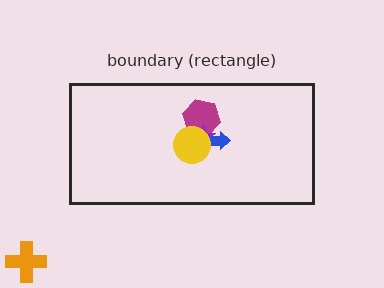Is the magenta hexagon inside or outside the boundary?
Inside.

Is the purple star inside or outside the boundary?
Inside.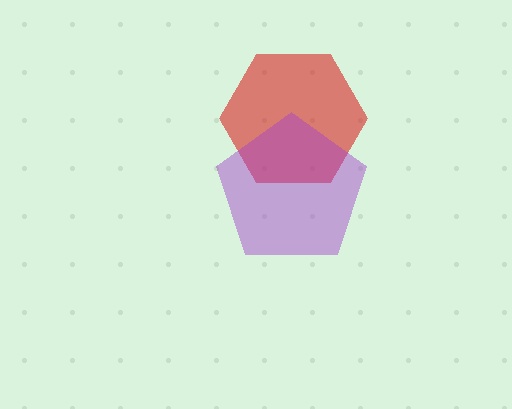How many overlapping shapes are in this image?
There are 2 overlapping shapes in the image.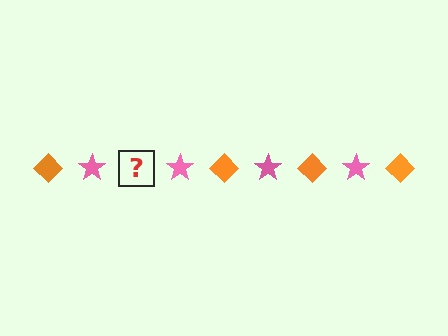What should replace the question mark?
The question mark should be replaced with an orange diamond.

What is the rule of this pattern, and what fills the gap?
The rule is that the pattern alternates between orange diamond and pink star. The gap should be filled with an orange diamond.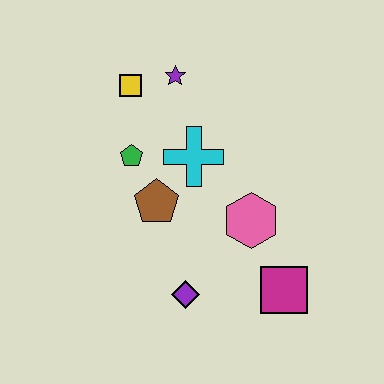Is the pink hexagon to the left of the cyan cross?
No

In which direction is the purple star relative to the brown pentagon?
The purple star is above the brown pentagon.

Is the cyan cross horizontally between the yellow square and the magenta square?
Yes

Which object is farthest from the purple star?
The magenta square is farthest from the purple star.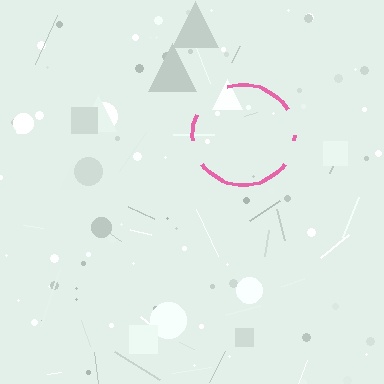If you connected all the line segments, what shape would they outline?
They would outline a circle.